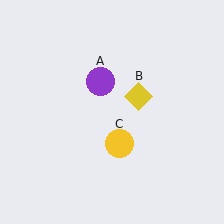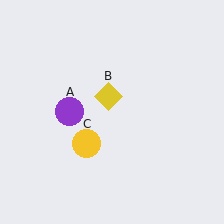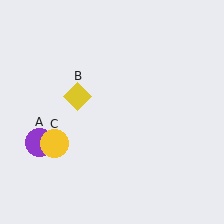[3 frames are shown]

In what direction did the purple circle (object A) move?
The purple circle (object A) moved down and to the left.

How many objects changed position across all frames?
3 objects changed position: purple circle (object A), yellow diamond (object B), yellow circle (object C).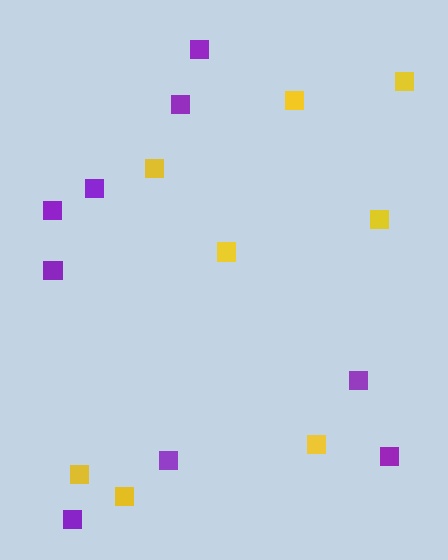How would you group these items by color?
There are 2 groups: one group of yellow squares (8) and one group of purple squares (9).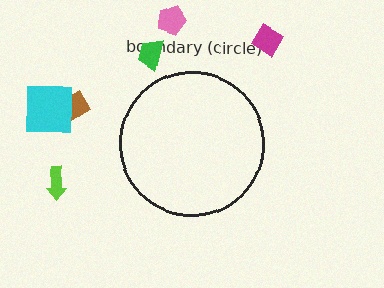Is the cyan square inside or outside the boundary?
Outside.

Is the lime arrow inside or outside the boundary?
Outside.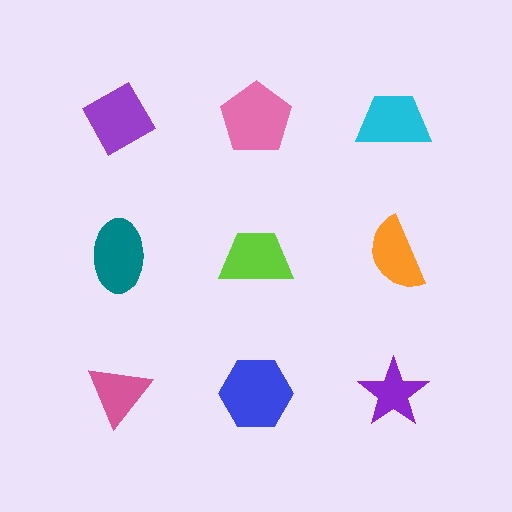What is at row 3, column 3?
A purple star.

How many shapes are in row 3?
3 shapes.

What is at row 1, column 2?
A pink pentagon.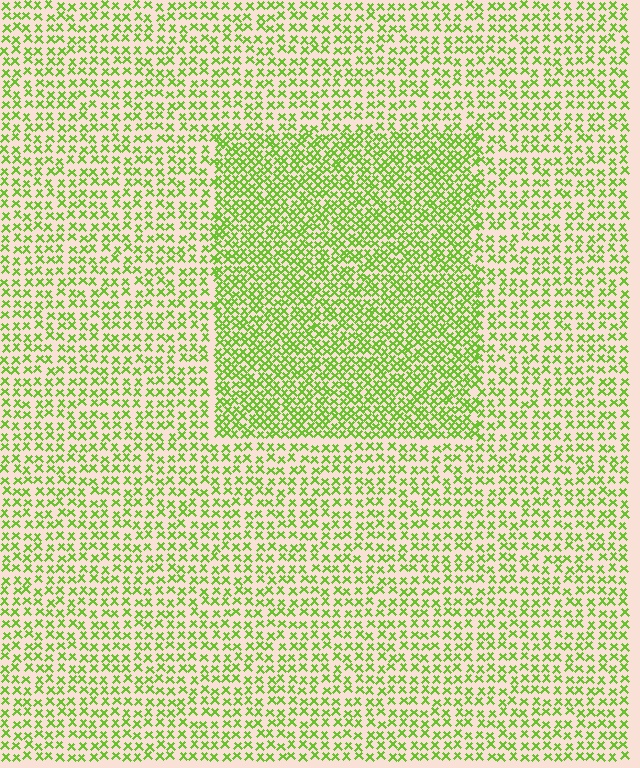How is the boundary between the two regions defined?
The boundary is defined by a change in element density (approximately 1.8x ratio). All elements are the same color, size, and shape.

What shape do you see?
I see a rectangle.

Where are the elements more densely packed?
The elements are more densely packed inside the rectangle boundary.